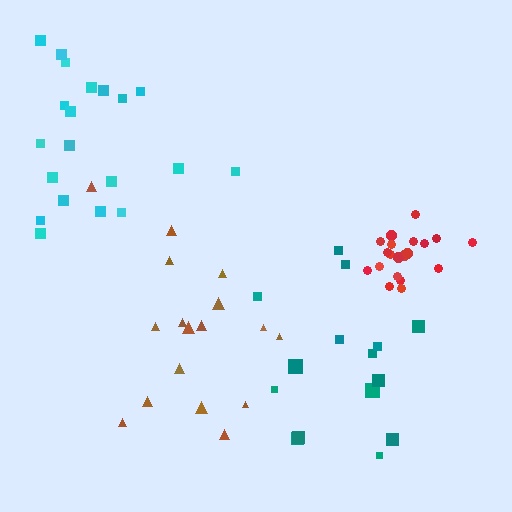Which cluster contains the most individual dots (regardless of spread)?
Red (20).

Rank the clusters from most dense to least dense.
red, brown, teal, cyan.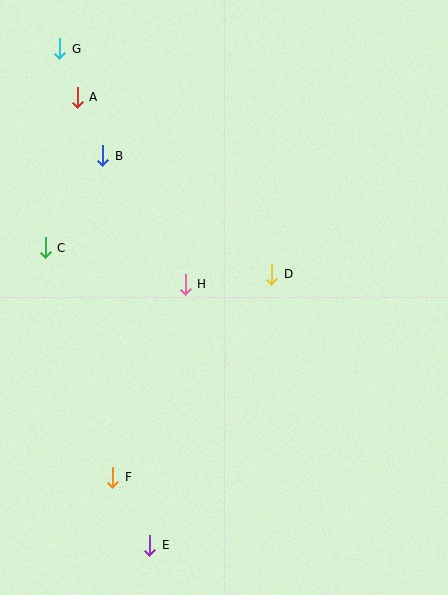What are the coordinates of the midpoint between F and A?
The midpoint between F and A is at (95, 287).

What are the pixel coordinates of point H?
Point H is at (185, 284).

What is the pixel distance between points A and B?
The distance between A and B is 64 pixels.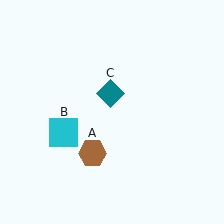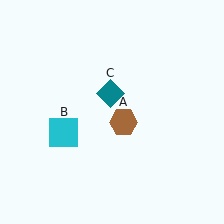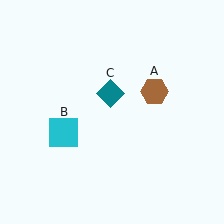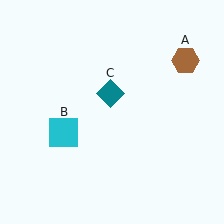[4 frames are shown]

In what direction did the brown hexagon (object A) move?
The brown hexagon (object A) moved up and to the right.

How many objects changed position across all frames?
1 object changed position: brown hexagon (object A).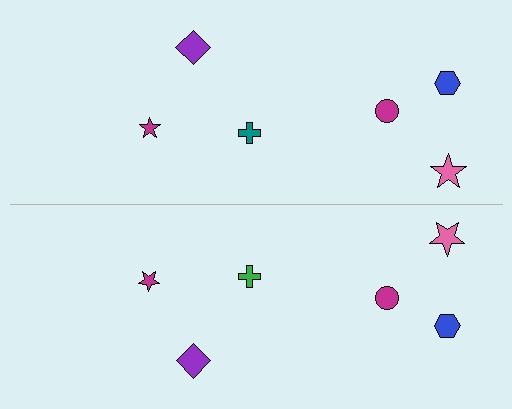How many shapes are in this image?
There are 12 shapes in this image.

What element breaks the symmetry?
The green cross on the bottom side breaks the symmetry — its mirror counterpart is teal.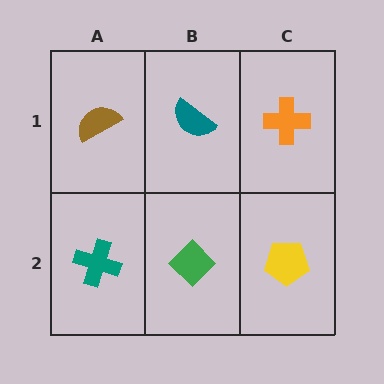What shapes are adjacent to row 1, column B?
A green diamond (row 2, column B), a brown semicircle (row 1, column A), an orange cross (row 1, column C).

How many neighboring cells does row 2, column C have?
2.